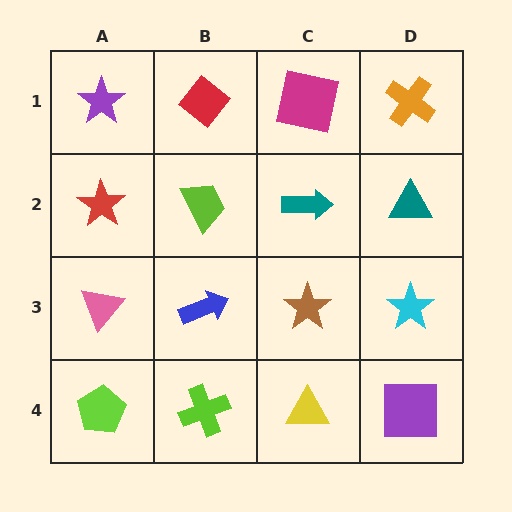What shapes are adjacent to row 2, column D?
An orange cross (row 1, column D), a cyan star (row 3, column D), a teal arrow (row 2, column C).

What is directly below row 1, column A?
A red star.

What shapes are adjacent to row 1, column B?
A lime trapezoid (row 2, column B), a purple star (row 1, column A), a magenta square (row 1, column C).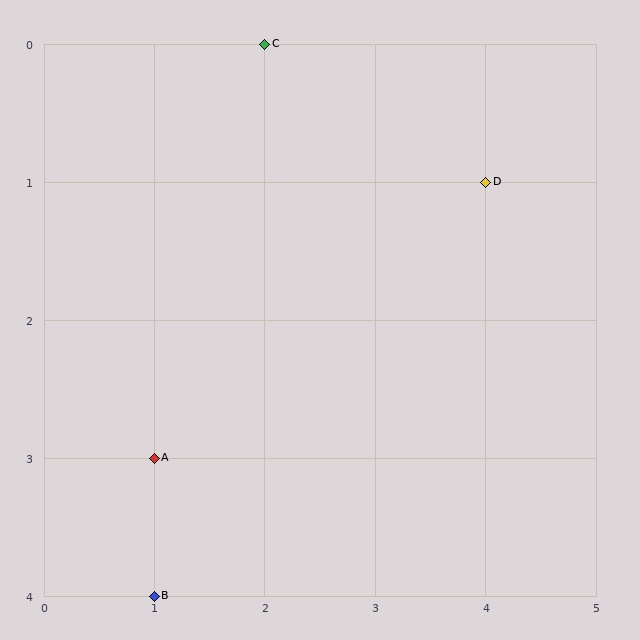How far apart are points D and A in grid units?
Points D and A are 3 columns and 2 rows apart (about 3.6 grid units diagonally).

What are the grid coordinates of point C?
Point C is at grid coordinates (2, 0).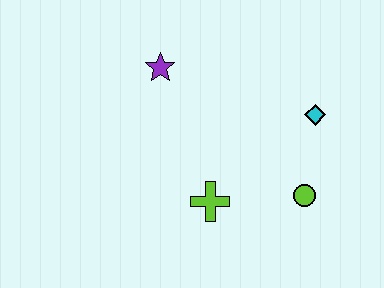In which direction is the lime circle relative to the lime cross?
The lime circle is to the right of the lime cross.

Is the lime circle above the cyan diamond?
No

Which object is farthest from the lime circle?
The purple star is farthest from the lime circle.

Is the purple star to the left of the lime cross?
Yes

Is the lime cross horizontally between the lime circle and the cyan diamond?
No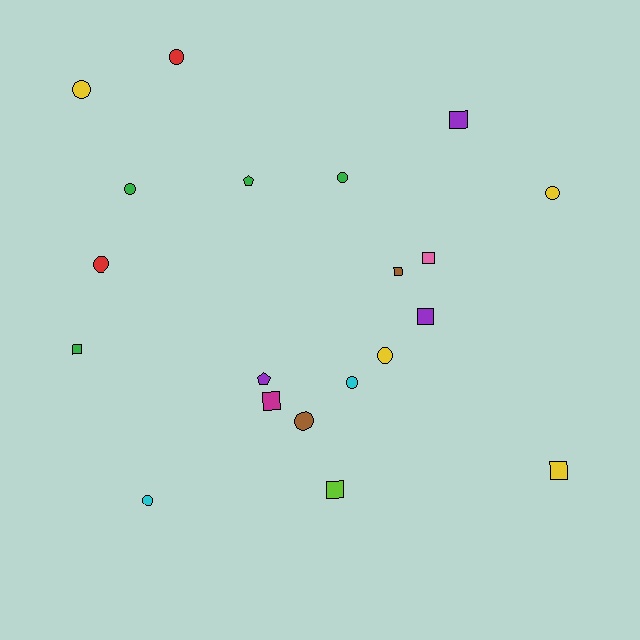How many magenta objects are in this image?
There is 1 magenta object.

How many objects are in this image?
There are 20 objects.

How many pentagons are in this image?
There are 2 pentagons.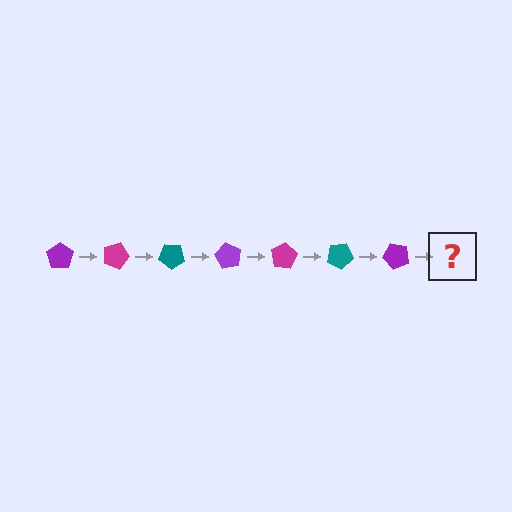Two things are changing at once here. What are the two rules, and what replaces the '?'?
The two rules are that it rotates 20 degrees each step and the color cycles through purple, magenta, and teal. The '?' should be a magenta pentagon, rotated 140 degrees from the start.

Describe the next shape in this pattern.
It should be a magenta pentagon, rotated 140 degrees from the start.